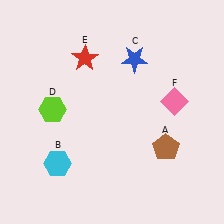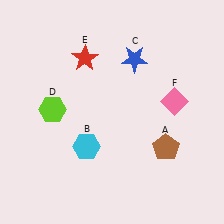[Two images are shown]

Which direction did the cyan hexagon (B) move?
The cyan hexagon (B) moved right.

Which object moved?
The cyan hexagon (B) moved right.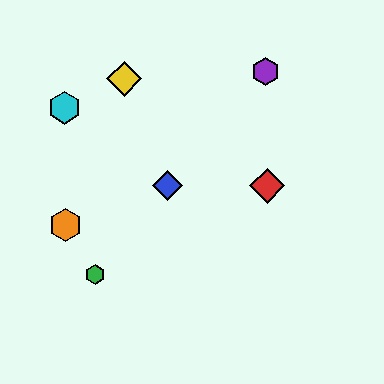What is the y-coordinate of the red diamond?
The red diamond is at y≈186.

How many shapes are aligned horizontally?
2 shapes (the red diamond, the blue diamond) are aligned horizontally.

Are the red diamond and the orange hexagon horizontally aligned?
No, the red diamond is at y≈186 and the orange hexagon is at y≈225.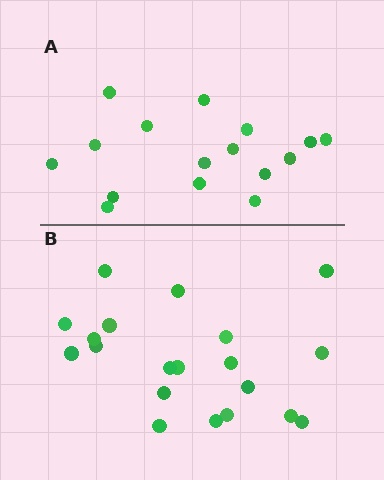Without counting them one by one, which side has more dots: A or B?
Region B (the bottom region) has more dots.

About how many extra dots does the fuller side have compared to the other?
Region B has about 4 more dots than region A.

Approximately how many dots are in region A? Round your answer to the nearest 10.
About 20 dots. (The exact count is 16, which rounds to 20.)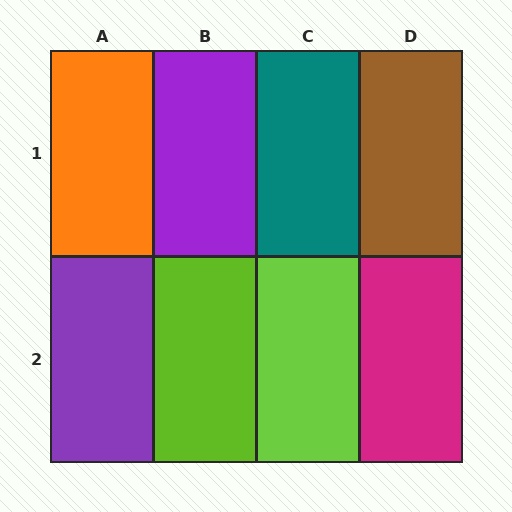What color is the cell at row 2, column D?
Magenta.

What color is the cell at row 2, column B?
Lime.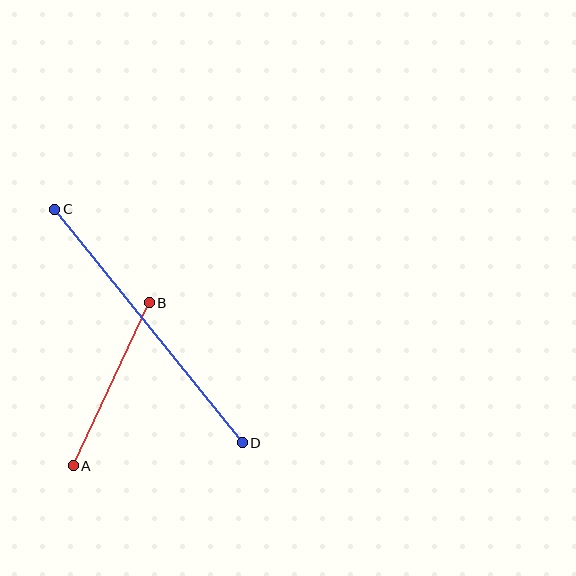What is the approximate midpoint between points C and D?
The midpoint is at approximately (149, 326) pixels.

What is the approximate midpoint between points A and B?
The midpoint is at approximately (111, 384) pixels.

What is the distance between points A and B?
The distance is approximately 180 pixels.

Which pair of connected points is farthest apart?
Points C and D are farthest apart.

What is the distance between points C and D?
The distance is approximately 299 pixels.